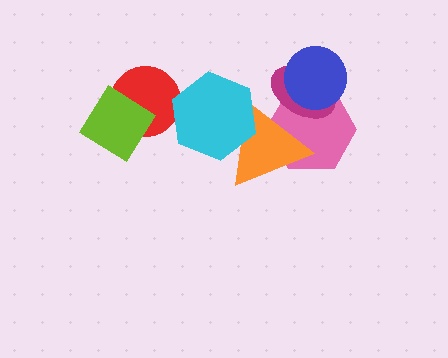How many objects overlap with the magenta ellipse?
3 objects overlap with the magenta ellipse.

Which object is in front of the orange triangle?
The cyan hexagon is in front of the orange triangle.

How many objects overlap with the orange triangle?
3 objects overlap with the orange triangle.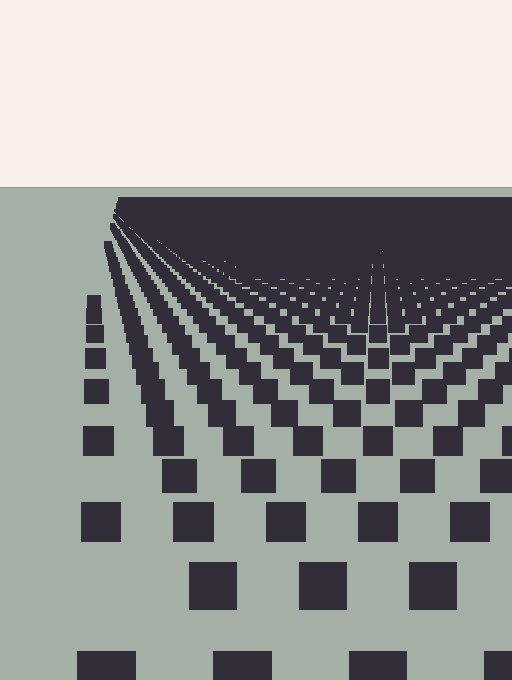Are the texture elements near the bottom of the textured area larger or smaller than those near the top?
Larger. Near the bottom, elements are closer to the viewer and appear at a bigger on-screen size.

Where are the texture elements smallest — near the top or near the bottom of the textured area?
Near the top.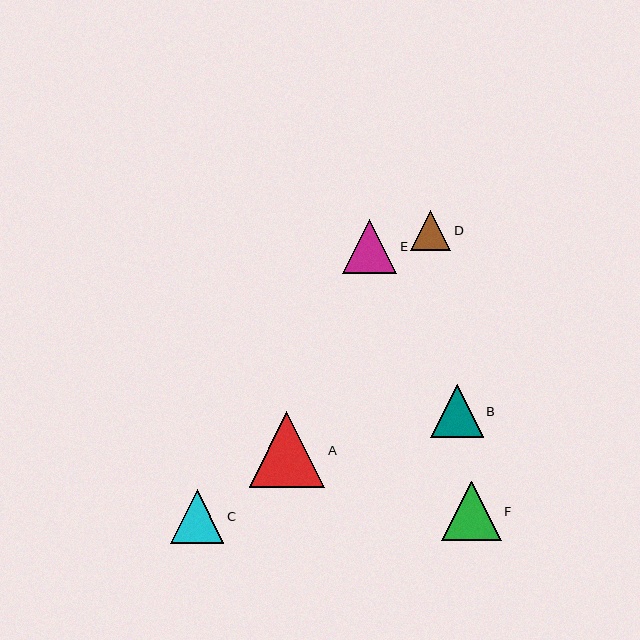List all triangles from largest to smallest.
From largest to smallest: A, F, E, C, B, D.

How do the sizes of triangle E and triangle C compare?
Triangle E and triangle C are approximately the same size.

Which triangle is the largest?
Triangle A is the largest with a size of approximately 76 pixels.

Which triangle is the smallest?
Triangle D is the smallest with a size of approximately 40 pixels.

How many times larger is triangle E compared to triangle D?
Triangle E is approximately 1.3 times the size of triangle D.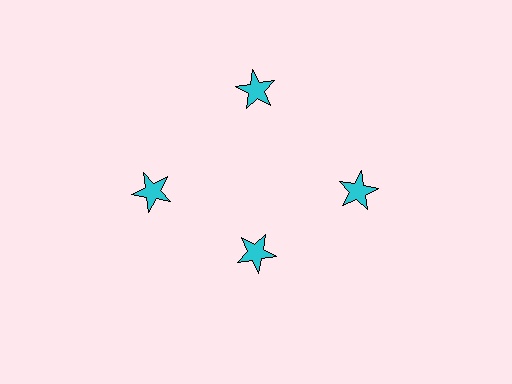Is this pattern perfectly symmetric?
No. The 4 cyan stars are arranged in a ring, but one element near the 6 o'clock position is pulled inward toward the center, breaking the 4-fold rotational symmetry.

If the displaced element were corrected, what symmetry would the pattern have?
It would have 4-fold rotational symmetry — the pattern would map onto itself every 90 degrees.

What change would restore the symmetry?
The symmetry would be restored by moving it outward, back onto the ring so that all 4 stars sit at equal angles and equal distance from the center.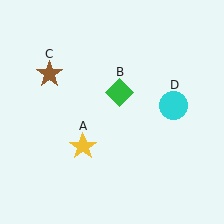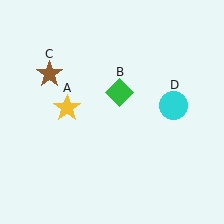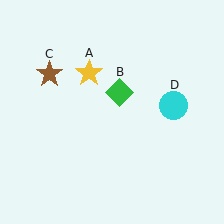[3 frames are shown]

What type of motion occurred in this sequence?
The yellow star (object A) rotated clockwise around the center of the scene.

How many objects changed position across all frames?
1 object changed position: yellow star (object A).